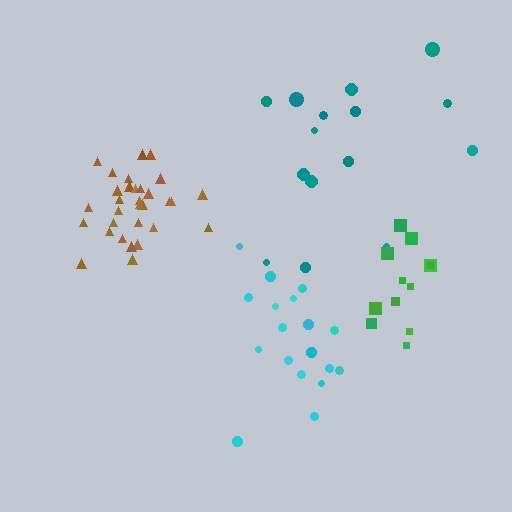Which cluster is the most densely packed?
Brown.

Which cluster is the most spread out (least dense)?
Teal.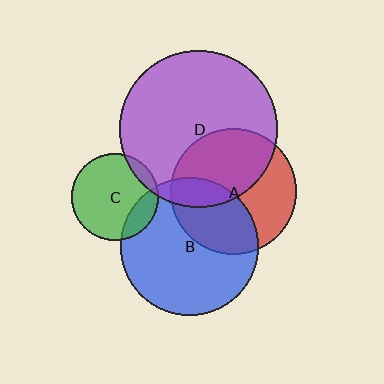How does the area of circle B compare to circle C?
Approximately 2.5 times.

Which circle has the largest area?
Circle D (purple).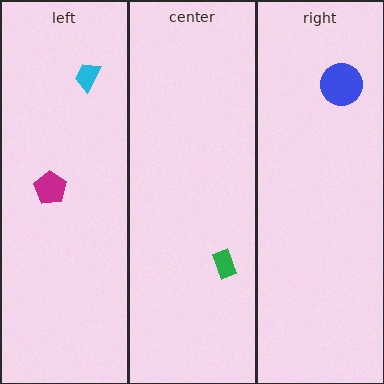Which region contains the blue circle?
The right region.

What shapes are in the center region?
The green rectangle.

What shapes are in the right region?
The blue circle.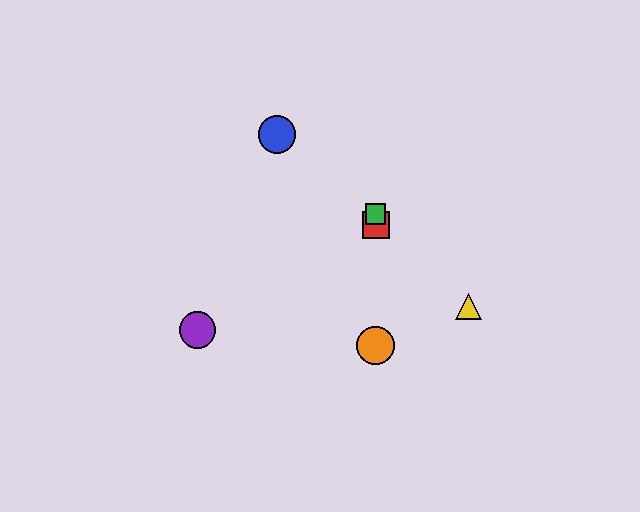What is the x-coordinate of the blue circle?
The blue circle is at x≈277.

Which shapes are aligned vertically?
The red square, the green square, the orange circle are aligned vertically.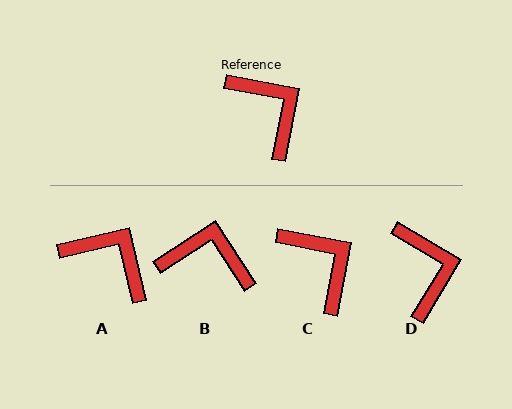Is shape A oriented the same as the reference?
No, it is off by about 24 degrees.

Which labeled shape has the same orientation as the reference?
C.